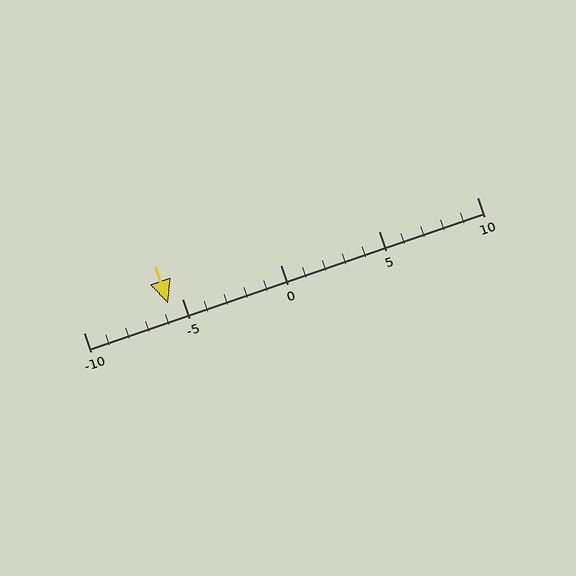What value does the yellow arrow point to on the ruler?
The yellow arrow points to approximately -6.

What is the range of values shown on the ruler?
The ruler shows values from -10 to 10.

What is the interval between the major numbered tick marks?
The major tick marks are spaced 5 units apart.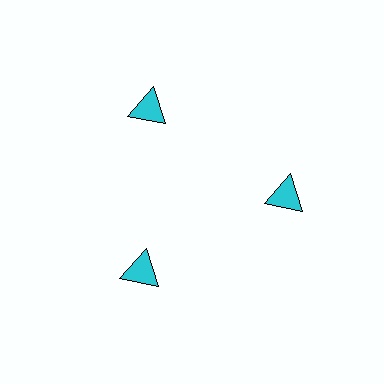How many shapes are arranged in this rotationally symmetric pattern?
There are 3 shapes, arranged in 3 groups of 1.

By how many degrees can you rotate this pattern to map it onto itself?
The pattern maps onto itself every 120 degrees of rotation.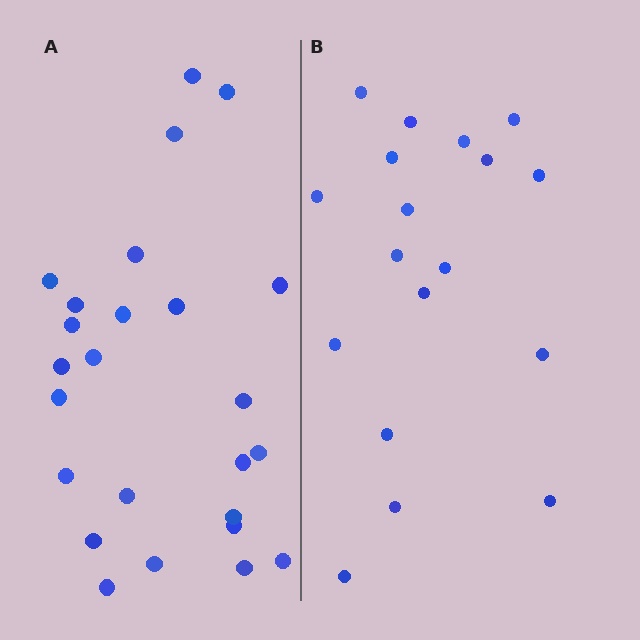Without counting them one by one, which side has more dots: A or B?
Region A (the left region) has more dots.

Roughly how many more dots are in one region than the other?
Region A has roughly 8 or so more dots than region B.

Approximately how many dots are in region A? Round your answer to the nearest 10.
About 20 dots. (The exact count is 25, which rounds to 20.)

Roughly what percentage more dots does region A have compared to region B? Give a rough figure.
About 40% more.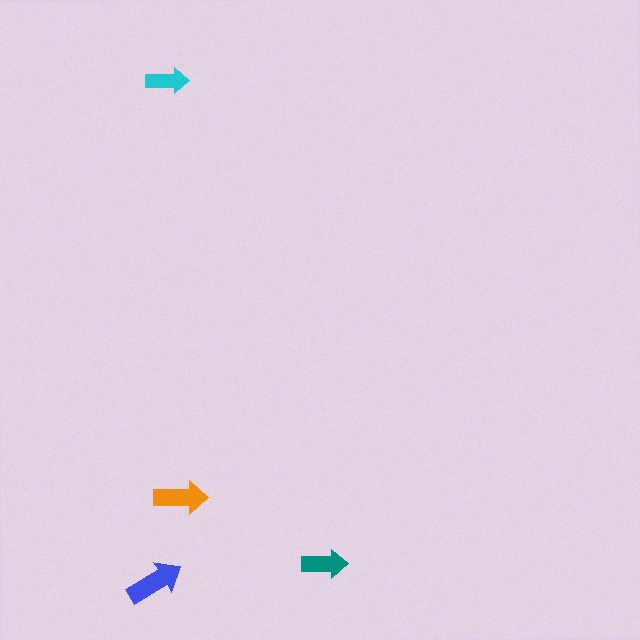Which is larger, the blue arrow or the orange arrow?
The blue one.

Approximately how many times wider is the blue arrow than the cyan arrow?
About 1.5 times wider.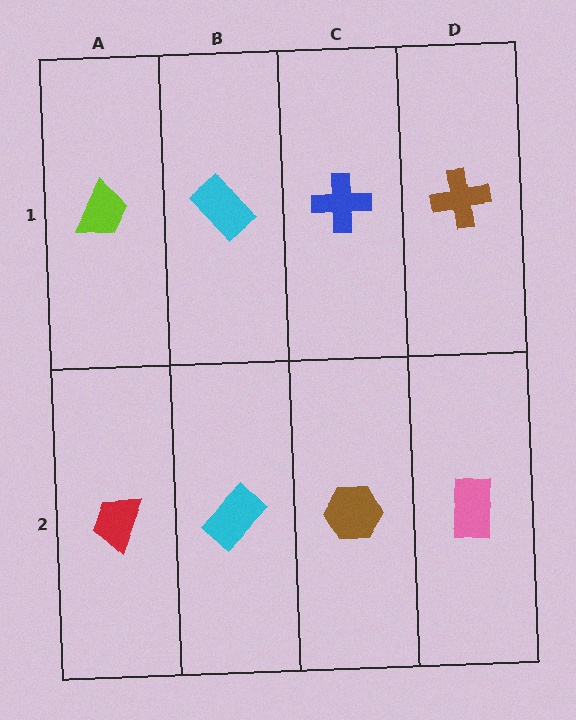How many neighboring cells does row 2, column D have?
2.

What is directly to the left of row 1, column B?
A lime trapezoid.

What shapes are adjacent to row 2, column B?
A cyan rectangle (row 1, column B), a red trapezoid (row 2, column A), a brown hexagon (row 2, column C).